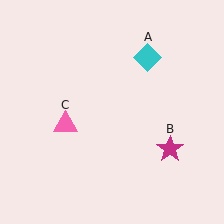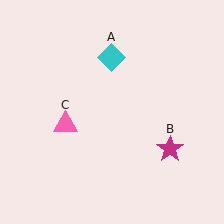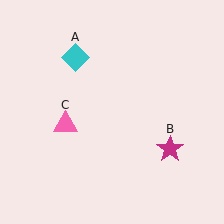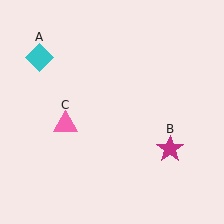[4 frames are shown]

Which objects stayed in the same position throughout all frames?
Magenta star (object B) and pink triangle (object C) remained stationary.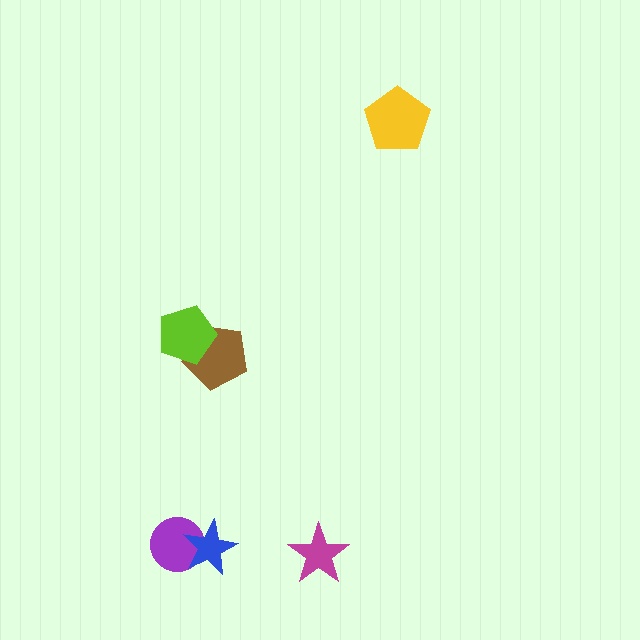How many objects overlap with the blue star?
1 object overlaps with the blue star.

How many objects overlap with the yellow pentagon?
0 objects overlap with the yellow pentagon.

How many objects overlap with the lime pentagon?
1 object overlaps with the lime pentagon.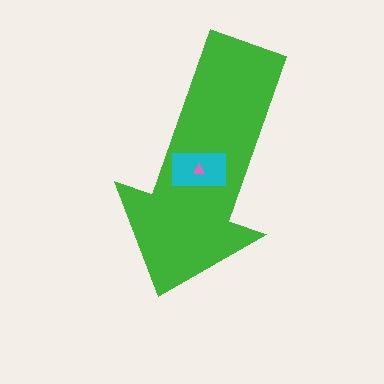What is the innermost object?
The pink triangle.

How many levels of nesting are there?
3.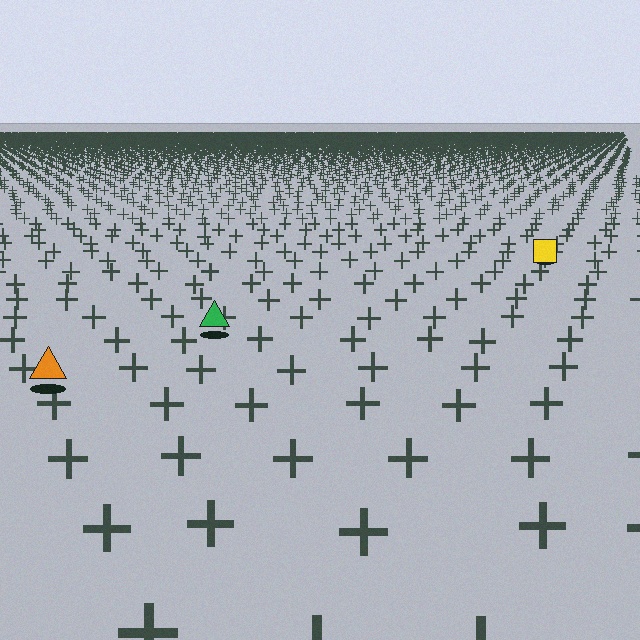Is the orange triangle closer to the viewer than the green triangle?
Yes. The orange triangle is closer — you can tell from the texture gradient: the ground texture is coarser near it.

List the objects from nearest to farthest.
From nearest to farthest: the orange triangle, the green triangle, the yellow square.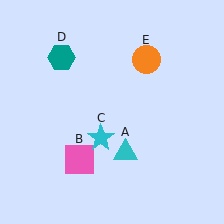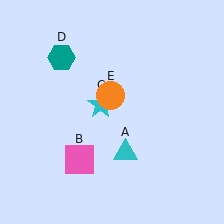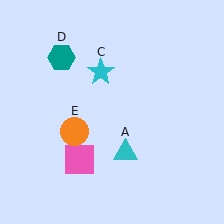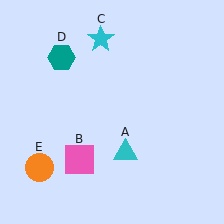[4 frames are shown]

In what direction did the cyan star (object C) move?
The cyan star (object C) moved up.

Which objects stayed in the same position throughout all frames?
Cyan triangle (object A) and pink square (object B) and teal hexagon (object D) remained stationary.